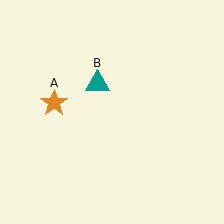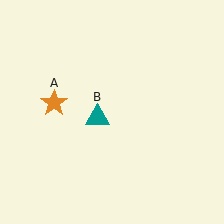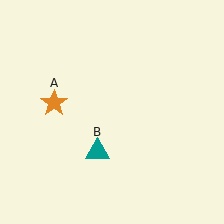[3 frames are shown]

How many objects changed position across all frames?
1 object changed position: teal triangle (object B).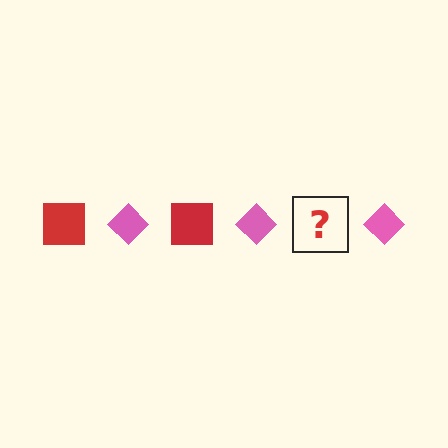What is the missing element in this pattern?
The missing element is a red square.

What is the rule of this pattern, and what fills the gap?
The rule is that the pattern alternates between red square and pink diamond. The gap should be filled with a red square.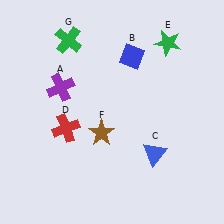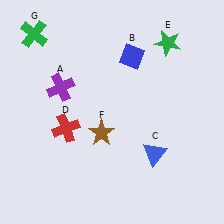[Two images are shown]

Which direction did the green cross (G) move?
The green cross (G) moved left.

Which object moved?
The green cross (G) moved left.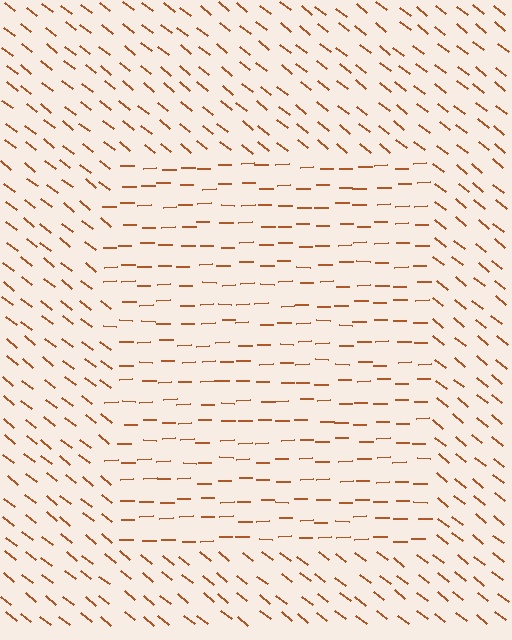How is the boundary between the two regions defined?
The boundary is defined purely by a change in line orientation (approximately 39 degrees difference). All lines are the same color and thickness.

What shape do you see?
I see a rectangle.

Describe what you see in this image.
The image is filled with small brown line segments. A rectangle region in the image has lines oriented differently from the surrounding lines, creating a visible texture boundary.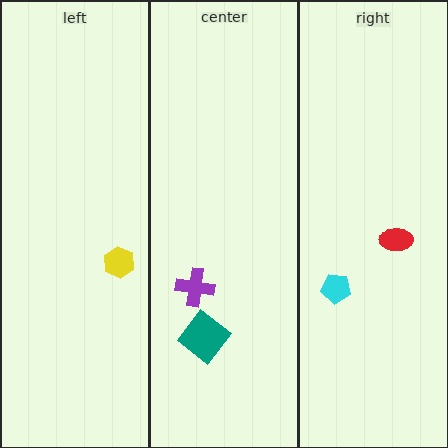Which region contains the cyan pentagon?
The right region.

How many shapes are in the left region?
1.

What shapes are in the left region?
The yellow hexagon.